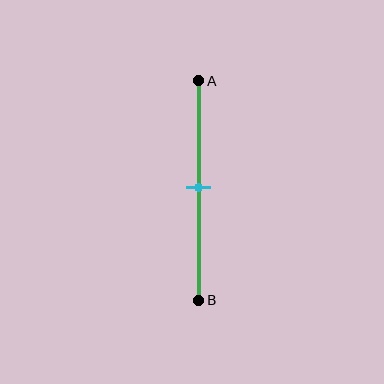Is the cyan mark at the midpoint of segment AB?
Yes, the mark is approximately at the midpoint.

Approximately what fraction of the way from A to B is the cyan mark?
The cyan mark is approximately 50% of the way from A to B.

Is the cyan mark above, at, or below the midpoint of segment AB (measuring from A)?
The cyan mark is approximately at the midpoint of segment AB.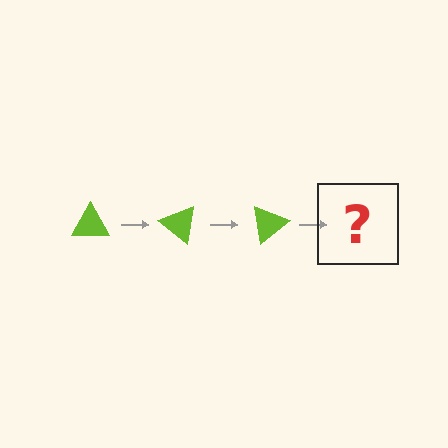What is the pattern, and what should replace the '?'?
The pattern is that the triangle rotates 40 degrees each step. The '?' should be a lime triangle rotated 120 degrees.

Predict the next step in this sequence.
The next step is a lime triangle rotated 120 degrees.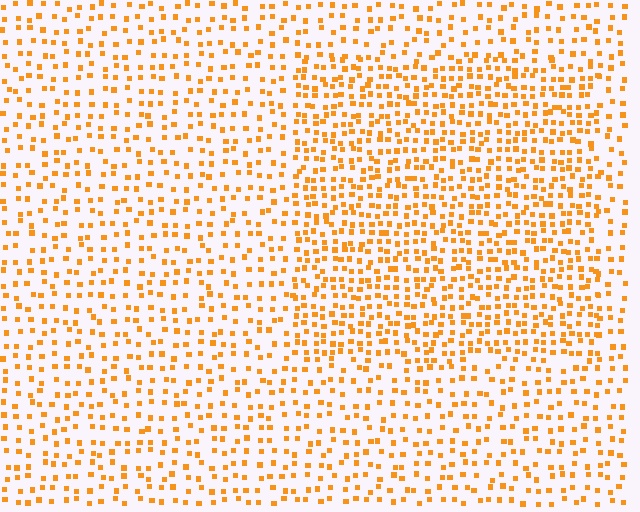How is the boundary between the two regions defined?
The boundary is defined by a change in element density (approximately 1.7x ratio). All elements are the same color, size, and shape.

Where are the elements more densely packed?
The elements are more densely packed inside the rectangle boundary.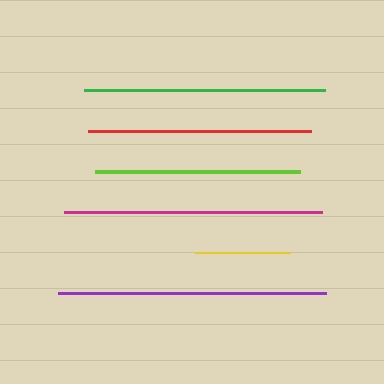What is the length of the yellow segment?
The yellow segment is approximately 95 pixels long.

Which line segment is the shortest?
The yellow line is the shortest at approximately 95 pixels.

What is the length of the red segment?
The red segment is approximately 223 pixels long.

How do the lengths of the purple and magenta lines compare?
The purple and magenta lines are approximately the same length.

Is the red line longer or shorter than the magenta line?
The magenta line is longer than the red line.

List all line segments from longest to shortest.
From longest to shortest: purple, magenta, green, red, lime, yellow.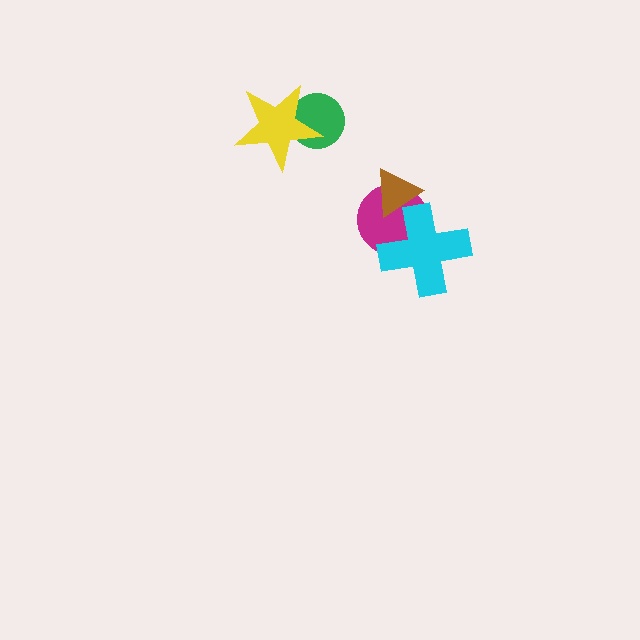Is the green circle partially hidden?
Yes, it is partially covered by another shape.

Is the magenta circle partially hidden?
Yes, it is partially covered by another shape.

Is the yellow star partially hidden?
No, no other shape covers it.